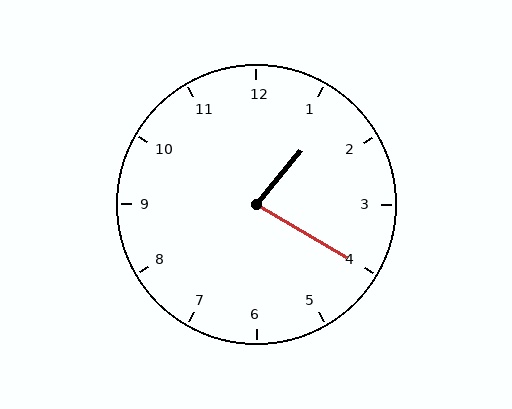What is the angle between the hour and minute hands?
Approximately 80 degrees.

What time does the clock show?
1:20.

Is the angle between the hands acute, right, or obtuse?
It is acute.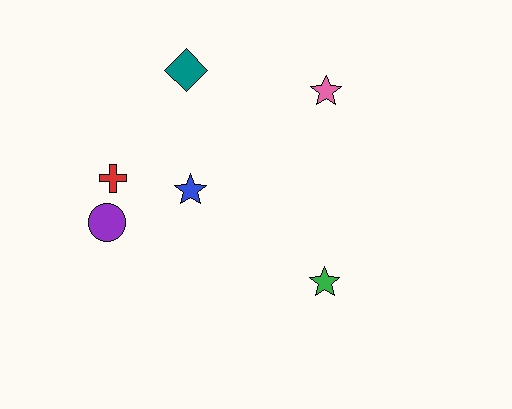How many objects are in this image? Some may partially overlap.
There are 6 objects.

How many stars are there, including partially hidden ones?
There are 3 stars.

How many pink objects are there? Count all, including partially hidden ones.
There is 1 pink object.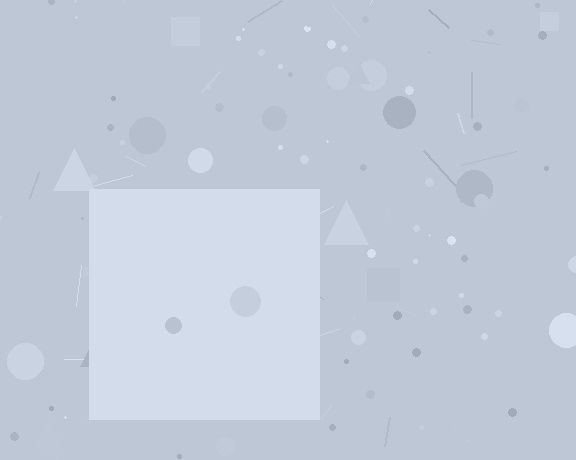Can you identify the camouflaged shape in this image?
The camouflaged shape is a square.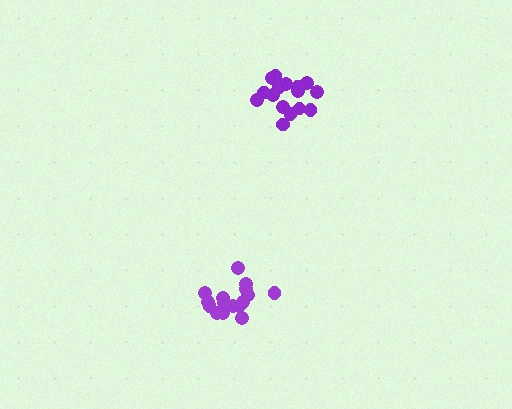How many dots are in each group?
Group 1: 17 dots, Group 2: 16 dots (33 total).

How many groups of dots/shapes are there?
There are 2 groups.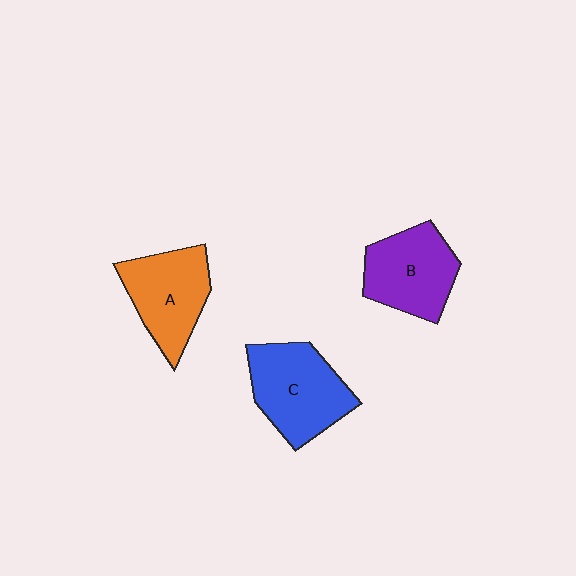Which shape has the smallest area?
Shape B (purple).